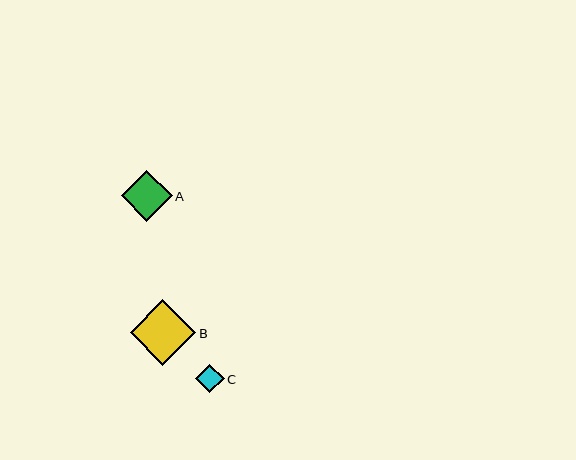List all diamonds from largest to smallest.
From largest to smallest: B, A, C.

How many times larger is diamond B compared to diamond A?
Diamond B is approximately 1.3 times the size of diamond A.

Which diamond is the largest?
Diamond B is the largest with a size of approximately 66 pixels.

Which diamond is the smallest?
Diamond C is the smallest with a size of approximately 29 pixels.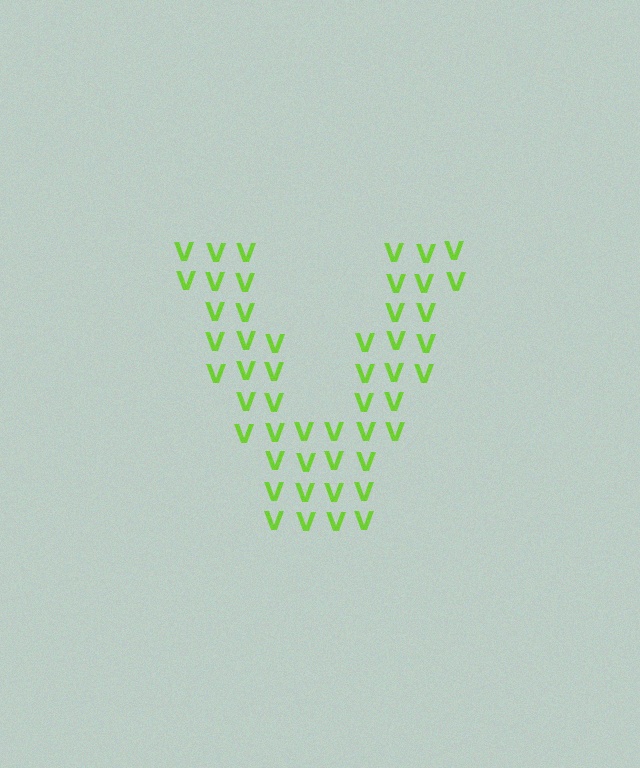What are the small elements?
The small elements are letter V's.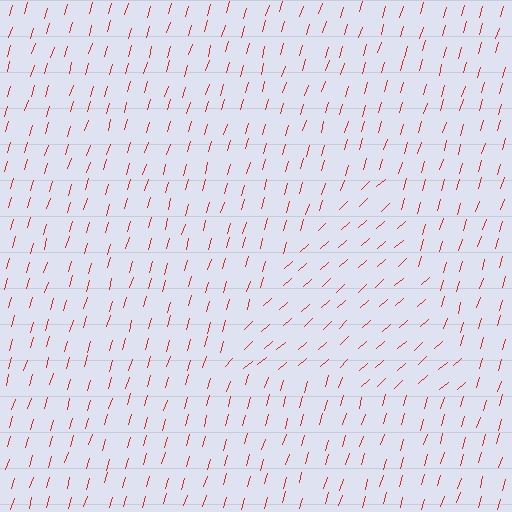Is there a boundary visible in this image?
Yes, there is a texture boundary formed by a change in line orientation.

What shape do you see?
I see a triangle.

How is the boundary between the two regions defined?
The boundary is defined purely by a change in line orientation (approximately 31 degrees difference). All lines are the same color and thickness.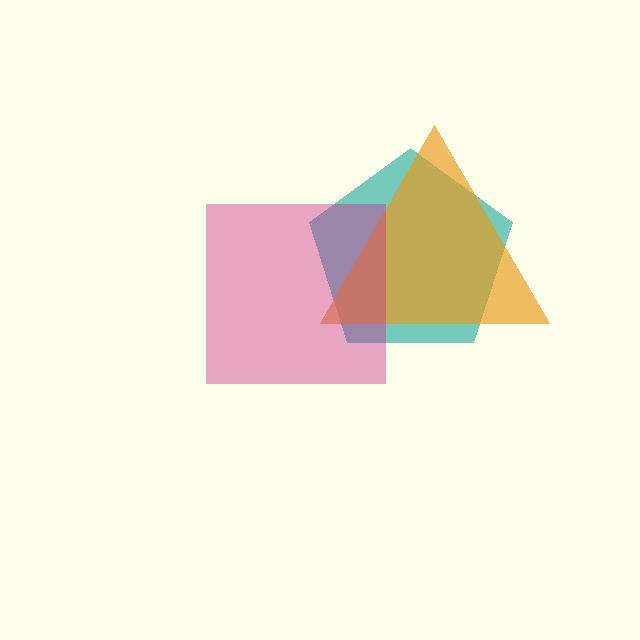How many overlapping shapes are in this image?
There are 3 overlapping shapes in the image.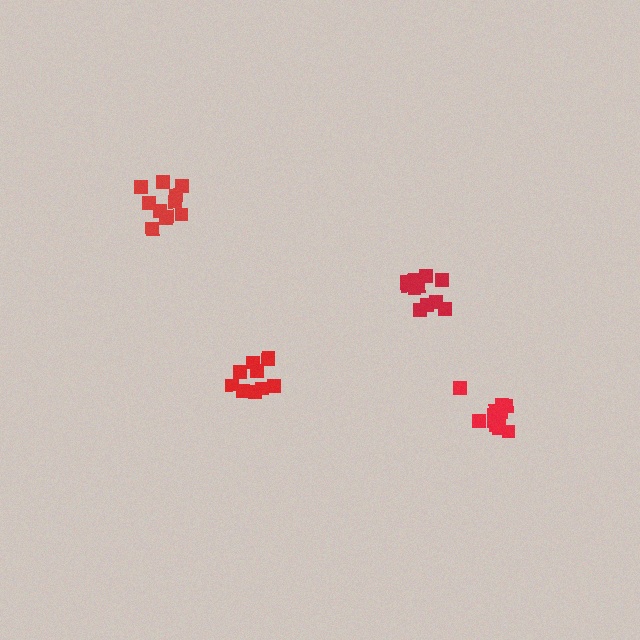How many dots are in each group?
Group 1: 13 dots, Group 2: 14 dots, Group 3: 11 dots, Group 4: 10 dots (48 total).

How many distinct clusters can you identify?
There are 4 distinct clusters.